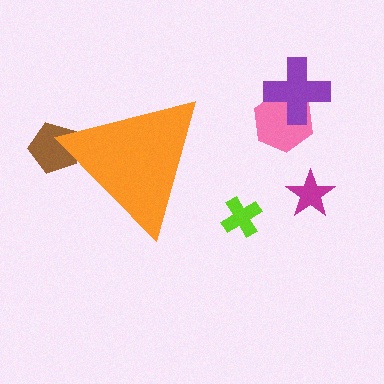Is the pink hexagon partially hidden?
No, the pink hexagon is fully visible.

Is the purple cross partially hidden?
No, the purple cross is fully visible.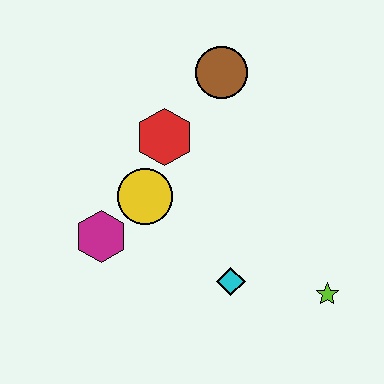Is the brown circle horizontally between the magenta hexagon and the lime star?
Yes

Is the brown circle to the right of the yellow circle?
Yes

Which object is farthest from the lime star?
The brown circle is farthest from the lime star.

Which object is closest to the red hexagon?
The yellow circle is closest to the red hexagon.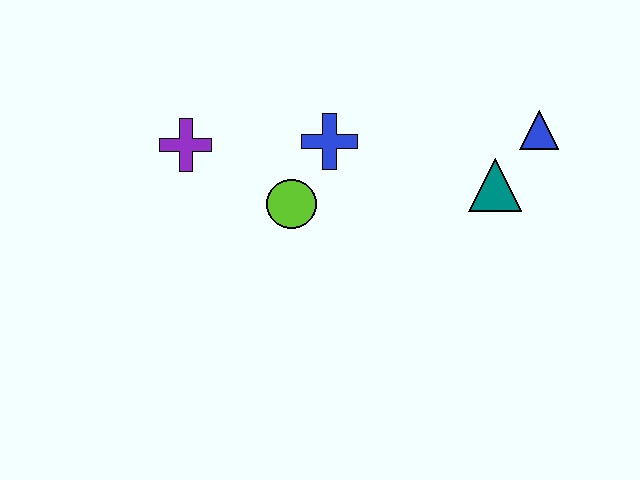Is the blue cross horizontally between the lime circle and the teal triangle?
Yes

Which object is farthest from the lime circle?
The blue triangle is farthest from the lime circle.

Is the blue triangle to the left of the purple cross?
No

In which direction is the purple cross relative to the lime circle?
The purple cross is to the left of the lime circle.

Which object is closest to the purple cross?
The lime circle is closest to the purple cross.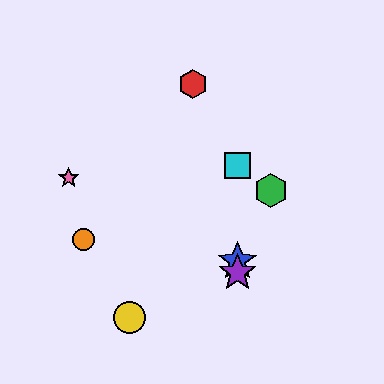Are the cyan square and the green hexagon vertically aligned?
No, the cyan square is at x≈237 and the green hexagon is at x≈271.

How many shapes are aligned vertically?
3 shapes (the blue star, the purple star, the cyan square) are aligned vertically.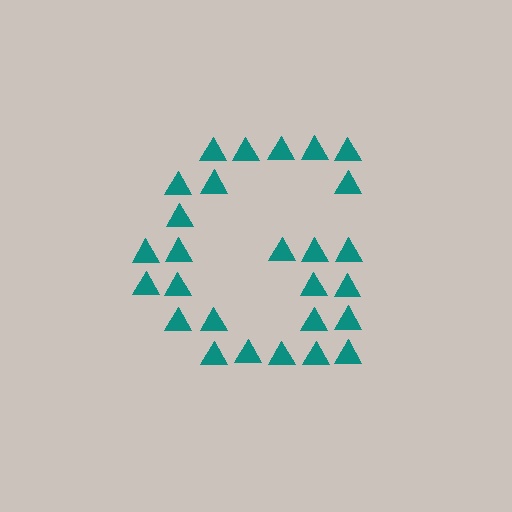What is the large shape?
The large shape is the letter G.